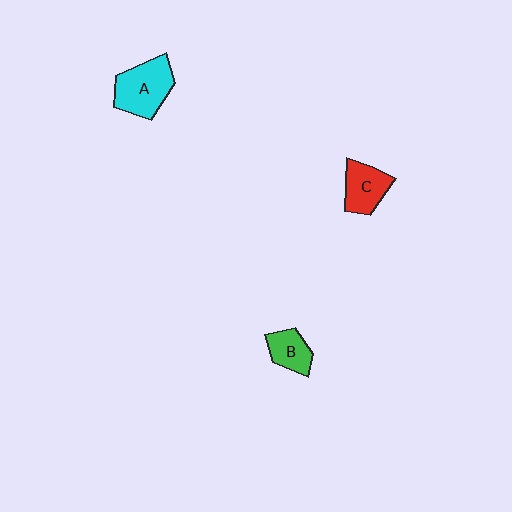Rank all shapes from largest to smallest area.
From largest to smallest: A (cyan), C (red), B (green).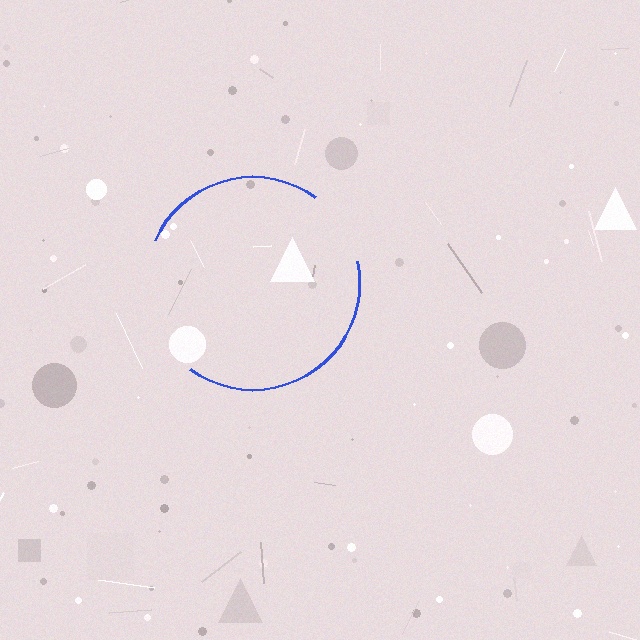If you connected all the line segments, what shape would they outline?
They would outline a circle.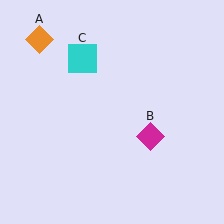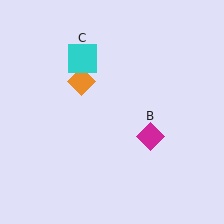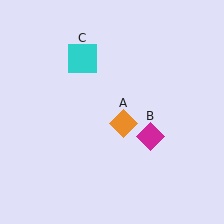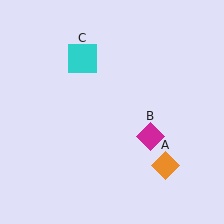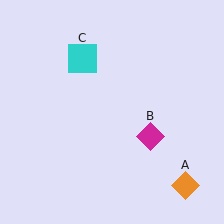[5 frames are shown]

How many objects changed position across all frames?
1 object changed position: orange diamond (object A).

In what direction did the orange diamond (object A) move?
The orange diamond (object A) moved down and to the right.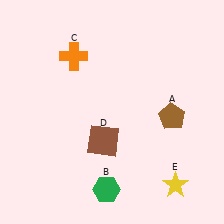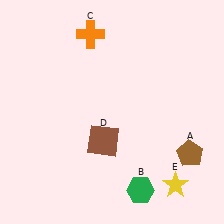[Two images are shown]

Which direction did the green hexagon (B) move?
The green hexagon (B) moved right.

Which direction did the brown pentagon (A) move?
The brown pentagon (A) moved down.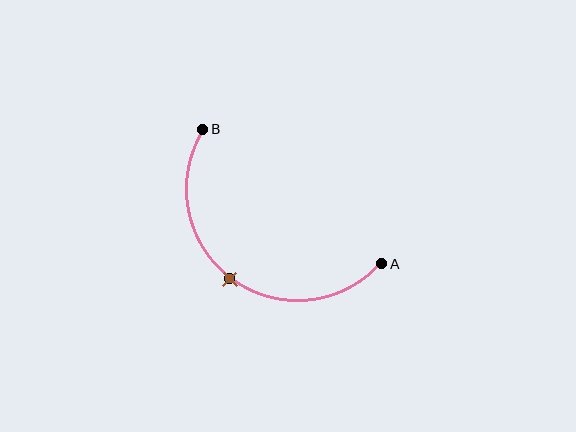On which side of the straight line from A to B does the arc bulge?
The arc bulges below and to the left of the straight line connecting A and B.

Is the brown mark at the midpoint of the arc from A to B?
Yes. The brown mark lies on the arc at equal arc-length from both A and B — it is the arc midpoint.